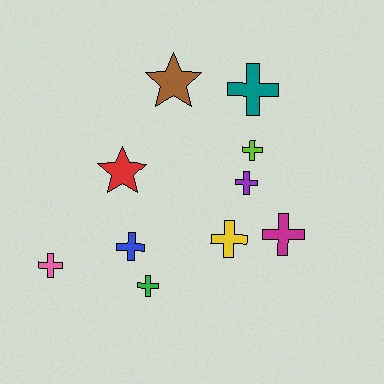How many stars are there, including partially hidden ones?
There are 2 stars.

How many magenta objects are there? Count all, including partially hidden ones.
There is 1 magenta object.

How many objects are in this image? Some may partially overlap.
There are 10 objects.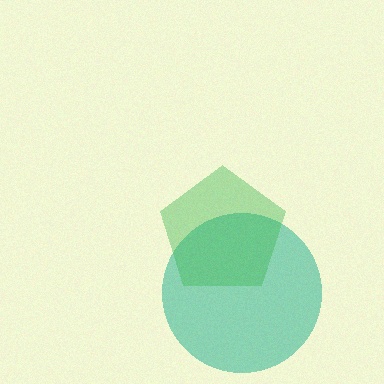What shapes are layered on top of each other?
The layered shapes are: a teal circle, a green pentagon.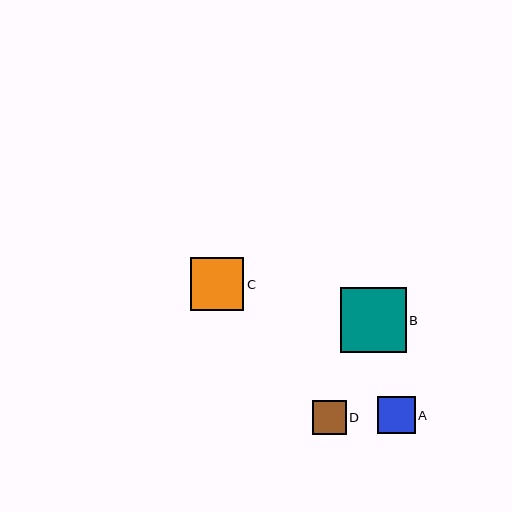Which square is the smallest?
Square D is the smallest with a size of approximately 34 pixels.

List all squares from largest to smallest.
From largest to smallest: B, C, A, D.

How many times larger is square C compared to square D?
Square C is approximately 1.6 times the size of square D.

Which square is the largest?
Square B is the largest with a size of approximately 66 pixels.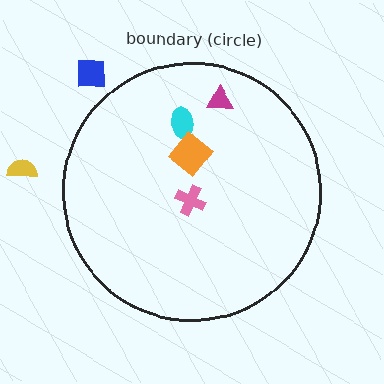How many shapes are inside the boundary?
4 inside, 2 outside.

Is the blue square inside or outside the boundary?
Outside.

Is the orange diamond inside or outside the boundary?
Inside.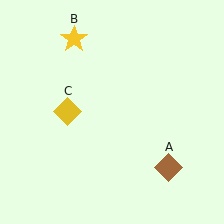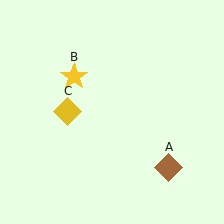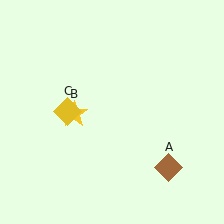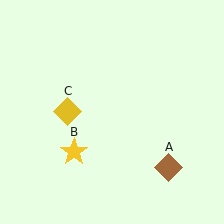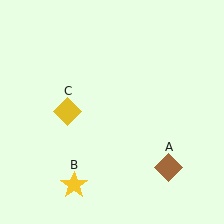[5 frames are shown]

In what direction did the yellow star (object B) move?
The yellow star (object B) moved down.